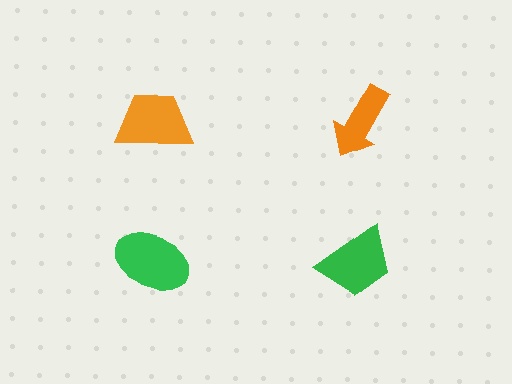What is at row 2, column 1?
A green ellipse.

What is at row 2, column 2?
A green trapezoid.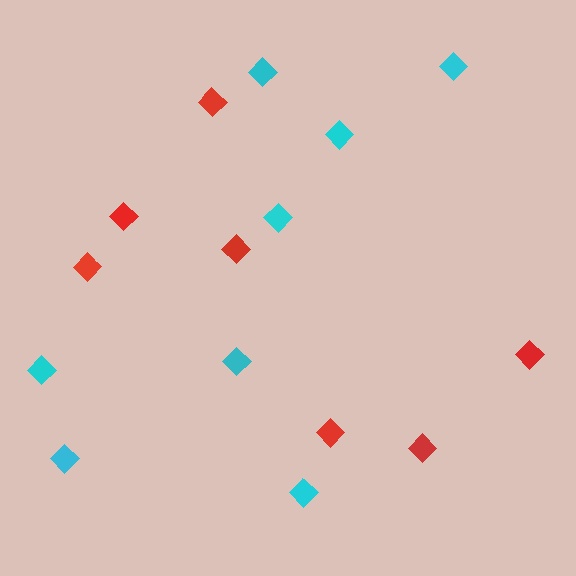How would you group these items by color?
There are 2 groups: one group of red diamonds (7) and one group of cyan diamonds (8).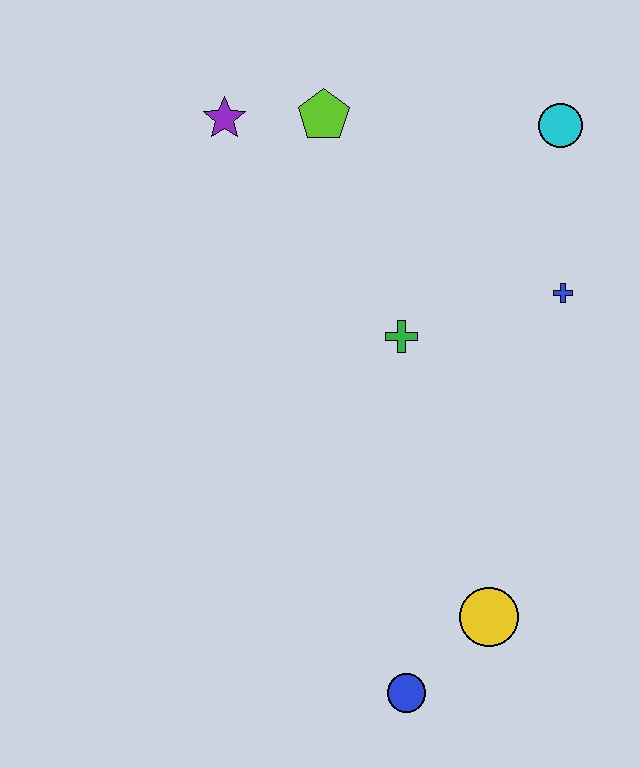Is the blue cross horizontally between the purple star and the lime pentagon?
No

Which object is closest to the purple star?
The lime pentagon is closest to the purple star.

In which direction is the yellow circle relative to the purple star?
The yellow circle is below the purple star.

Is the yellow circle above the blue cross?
No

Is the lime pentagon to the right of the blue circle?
No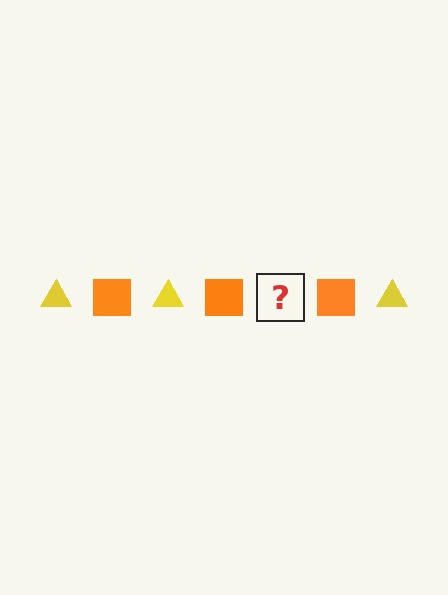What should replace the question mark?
The question mark should be replaced with a yellow triangle.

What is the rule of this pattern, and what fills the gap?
The rule is that the pattern alternates between yellow triangle and orange square. The gap should be filled with a yellow triangle.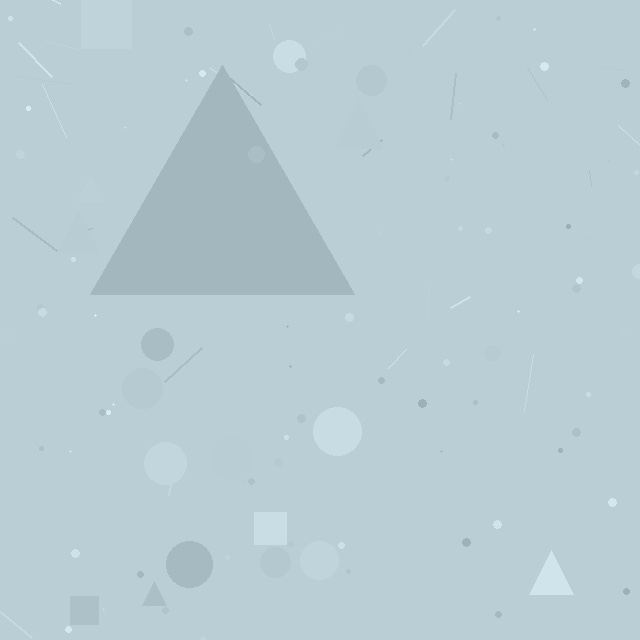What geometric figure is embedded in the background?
A triangle is embedded in the background.